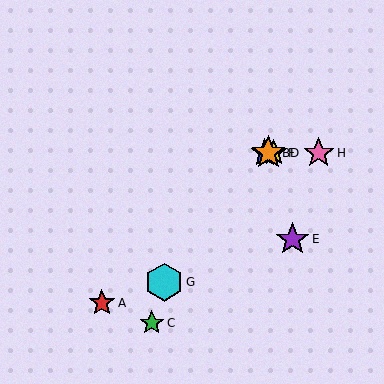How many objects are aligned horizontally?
4 objects (B, D, F, H) are aligned horizontally.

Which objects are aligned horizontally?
Objects B, D, F, H are aligned horizontally.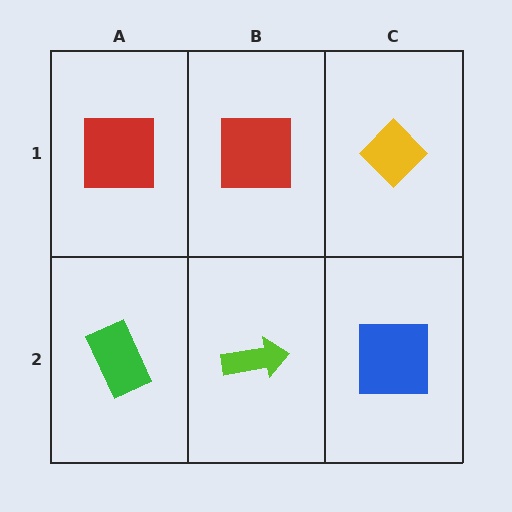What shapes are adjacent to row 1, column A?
A green rectangle (row 2, column A), a red square (row 1, column B).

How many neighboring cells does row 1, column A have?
2.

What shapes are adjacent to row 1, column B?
A lime arrow (row 2, column B), a red square (row 1, column A), a yellow diamond (row 1, column C).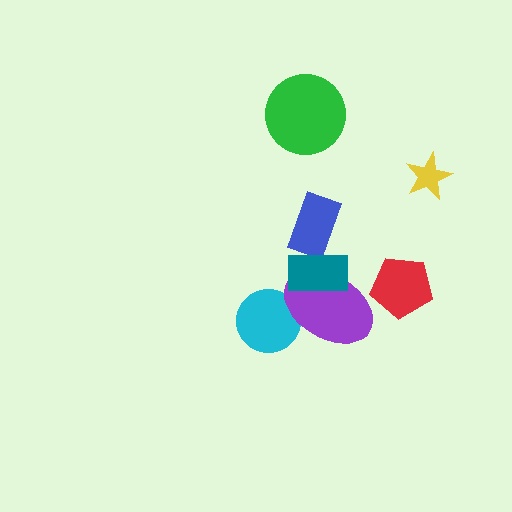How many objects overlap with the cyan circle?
1 object overlaps with the cyan circle.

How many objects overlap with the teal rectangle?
2 objects overlap with the teal rectangle.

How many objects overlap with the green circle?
0 objects overlap with the green circle.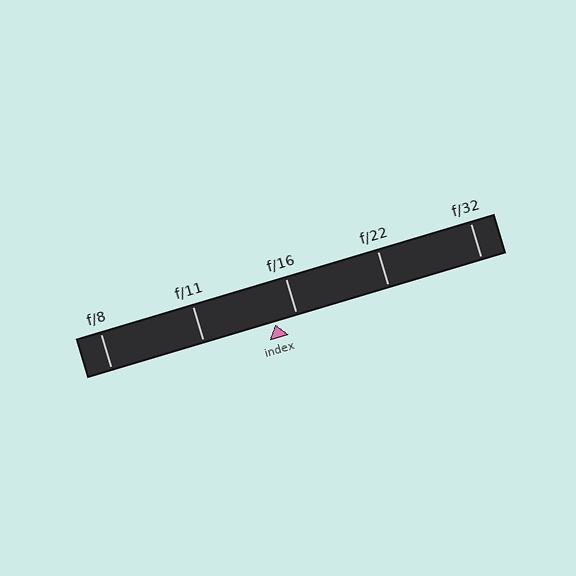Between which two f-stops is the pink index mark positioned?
The index mark is between f/11 and f/16.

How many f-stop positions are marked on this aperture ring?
There are 5 f-stop positions marked.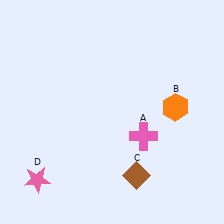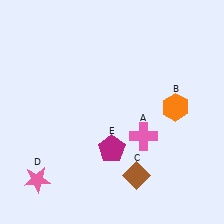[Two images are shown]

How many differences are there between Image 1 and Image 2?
There is 1 difference between the two images.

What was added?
A magenta pentagon (E) was added in Image 2.